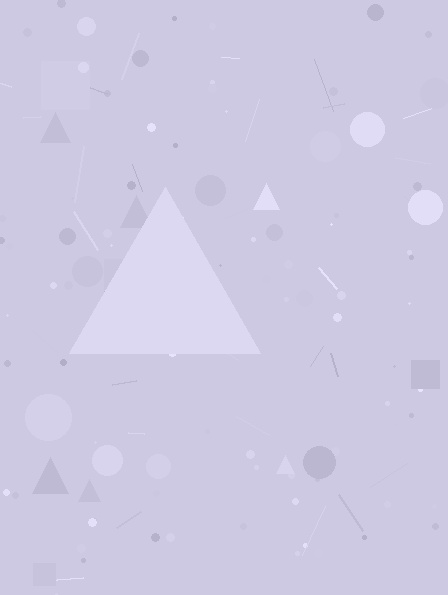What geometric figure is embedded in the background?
A triangle is embedded in the background.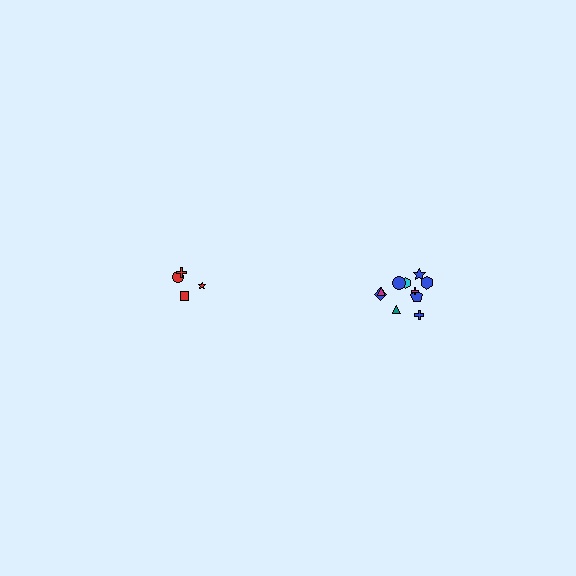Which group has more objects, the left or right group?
The right group.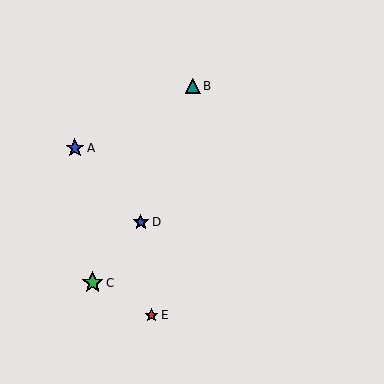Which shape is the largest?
The green star (labeled C) is the largest.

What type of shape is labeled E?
Shape E is a red star.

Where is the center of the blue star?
The center of the blue star is at (141, 222).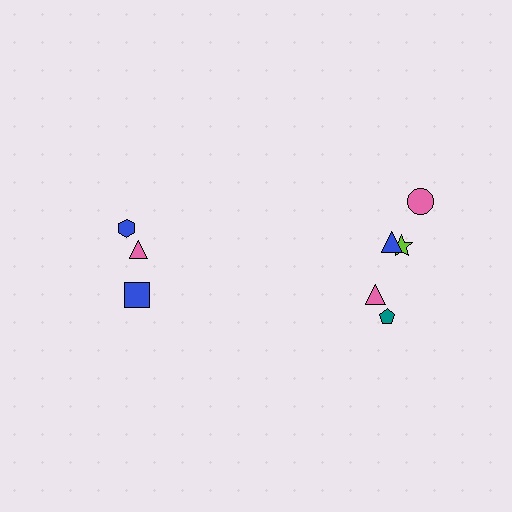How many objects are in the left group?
There are 3 objects.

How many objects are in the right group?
There are 5 objects.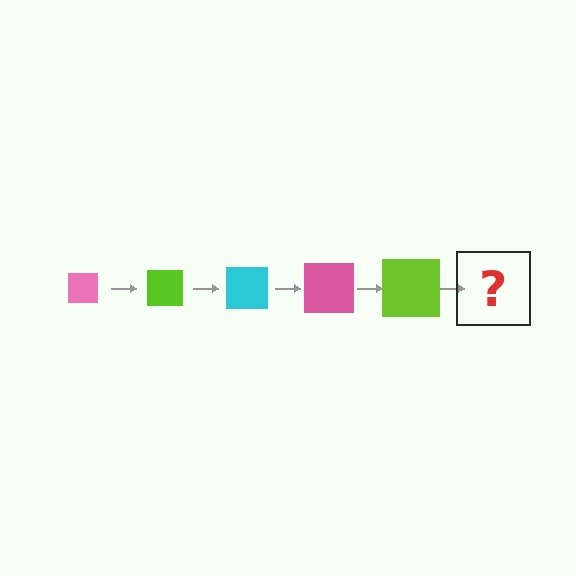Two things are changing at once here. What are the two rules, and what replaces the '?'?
The two rules are that the square grows larger each step and the color cycles through pink, lime, and cyan. The '?' should be a cyan square, larger than the previous one.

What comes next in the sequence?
The next element should be a cyan square, larger than the previous one.